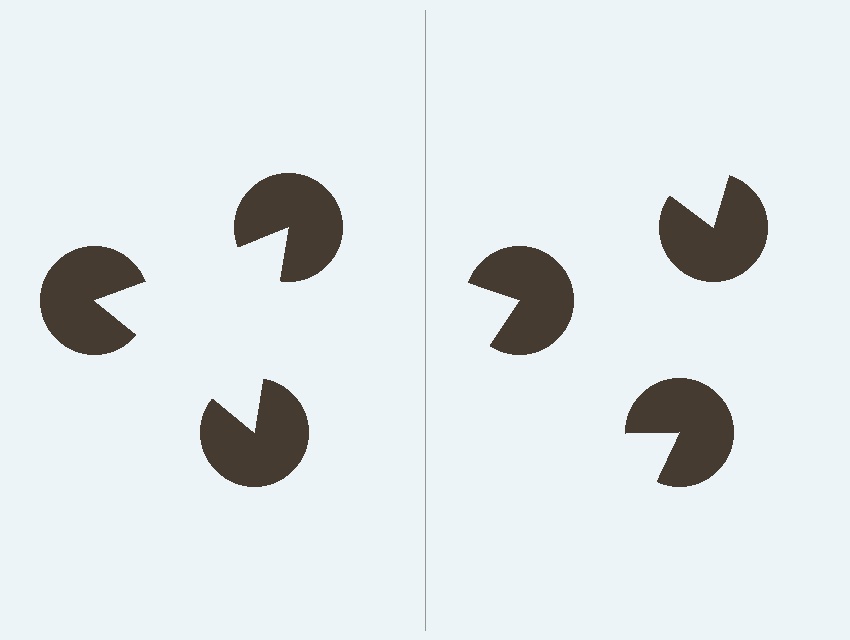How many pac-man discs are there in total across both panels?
6 — 3 on each side.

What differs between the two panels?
The pac-man discs are positioned identically on both sides; only the wedge orientations differ. On the left they align to a triangle; on the right they are misaligned.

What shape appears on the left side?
An illusory triangle.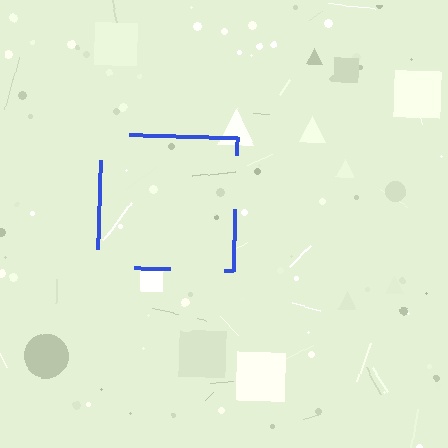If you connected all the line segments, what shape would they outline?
They would outline a square.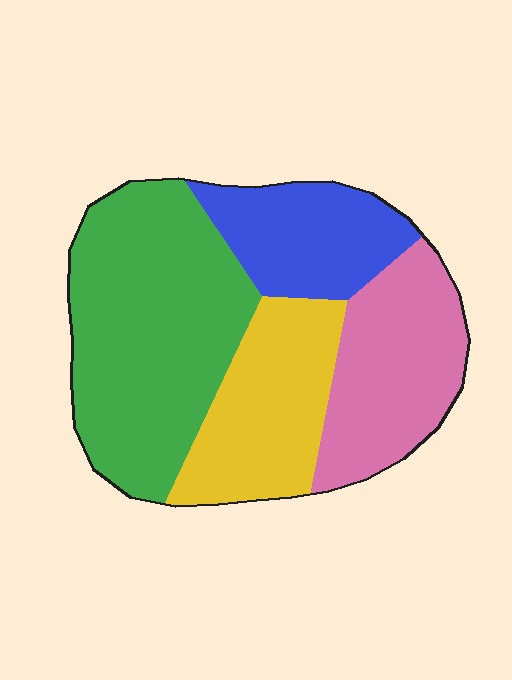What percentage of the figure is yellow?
Yellow takes up about one fifth (1/5) of the figure.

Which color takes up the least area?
Blue, at roughly 15%.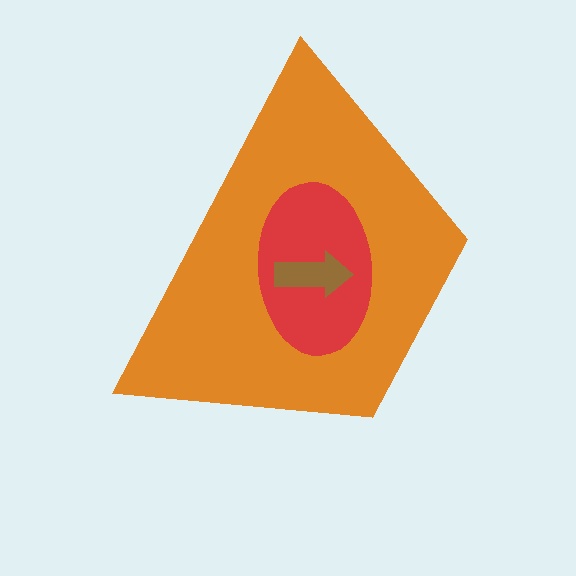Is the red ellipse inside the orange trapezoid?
Yes.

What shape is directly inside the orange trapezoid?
The red ellipse.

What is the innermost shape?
The brown arrow.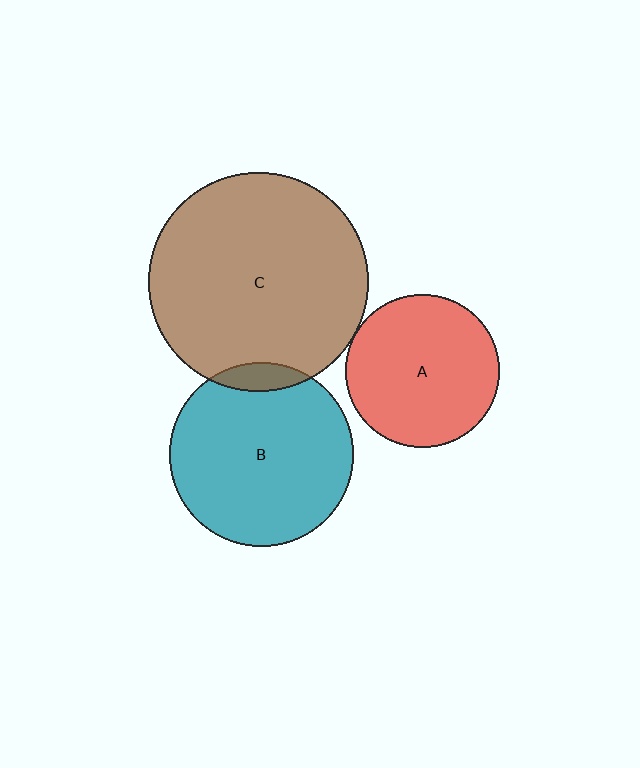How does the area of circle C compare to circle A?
Approximately 2.0 times.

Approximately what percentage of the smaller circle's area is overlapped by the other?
Approximately 5%.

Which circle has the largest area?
Circle C (brown).